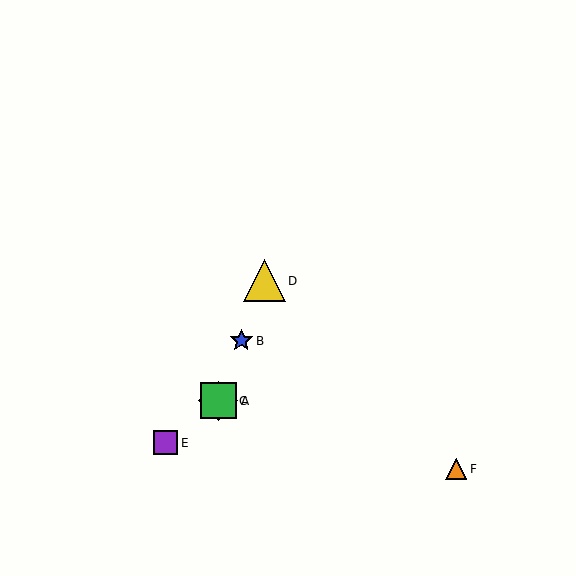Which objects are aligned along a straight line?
Objects A, B, C, D are aligned along a straight line.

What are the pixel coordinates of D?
Object D is at (264, 281).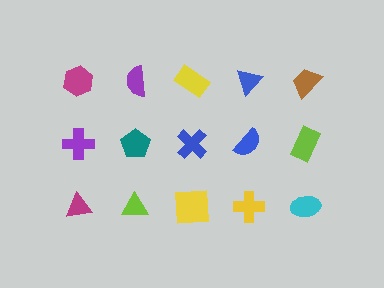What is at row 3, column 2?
A lime triangle.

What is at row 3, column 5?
A cyan ellipse.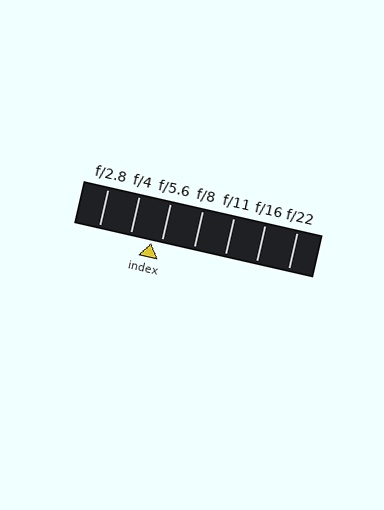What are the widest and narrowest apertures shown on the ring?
The widest aperture shown is f/2.8 and the narrowest is f/22.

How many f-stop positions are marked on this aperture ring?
There are 7 f-stop positions marked.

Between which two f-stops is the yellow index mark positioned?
The index mark is between f/4 and f/5.6.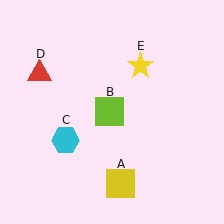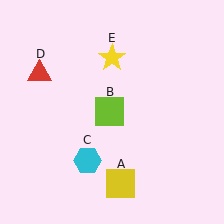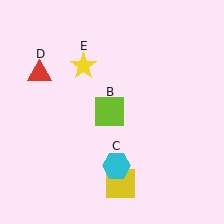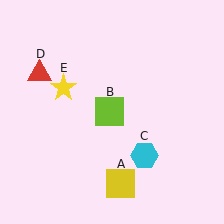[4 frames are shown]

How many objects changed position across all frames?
2 objects changed position: cyan hexagon (object C), yellow star (object E).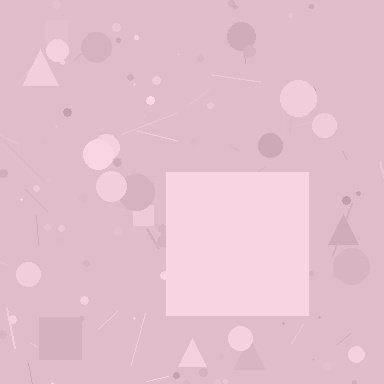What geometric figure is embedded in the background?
A square is embedded in the background.